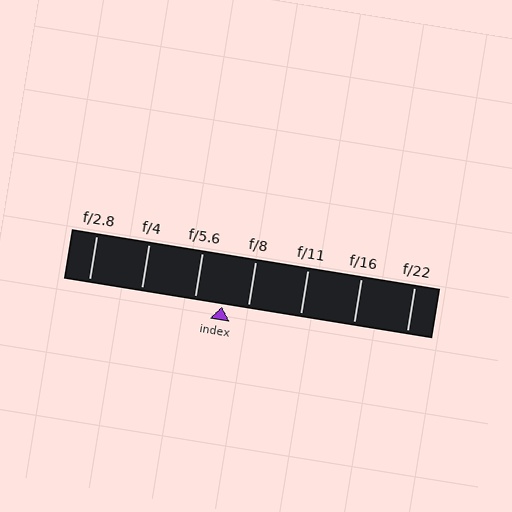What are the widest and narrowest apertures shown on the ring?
The widest aperture shown is f/2.8 and the narrowest is f/22.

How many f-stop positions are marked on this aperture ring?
There are 7 f-stop positions marked.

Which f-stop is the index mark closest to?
The index mark is closest to f/8.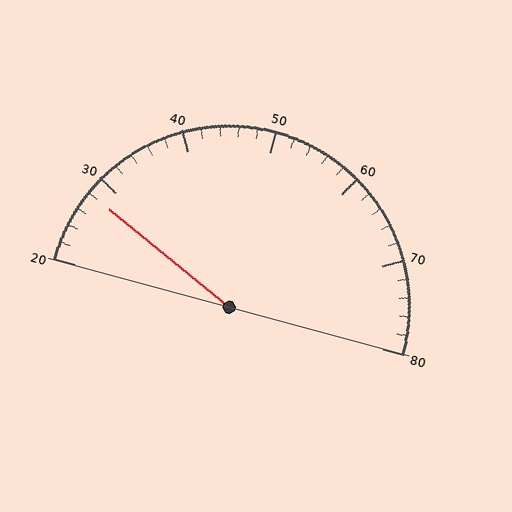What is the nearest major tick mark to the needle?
The nearest major tick mark is 30.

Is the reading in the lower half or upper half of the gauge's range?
The reading is in the lower half of the range (20 to 80).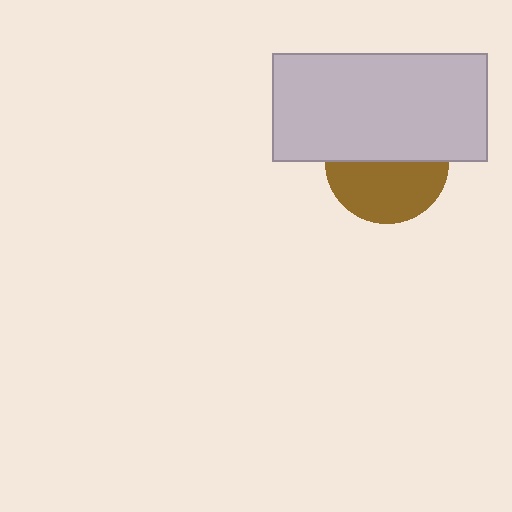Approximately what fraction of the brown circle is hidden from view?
Roughly 49% of the brown circle is hidden behind the light gray rectangle.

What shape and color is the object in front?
The object in front is a light gray rectangle.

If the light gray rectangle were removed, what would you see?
You would see the complete brown circle.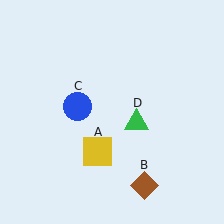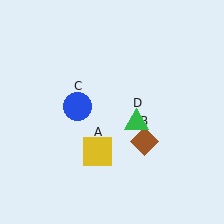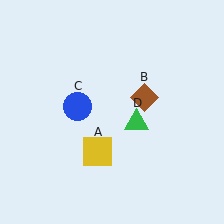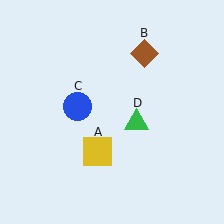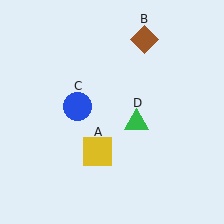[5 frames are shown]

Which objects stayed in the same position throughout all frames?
Yellow square (object A) and blue circle (object C) and green triangle (object D) remained stationary.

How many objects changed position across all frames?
1 object changed position: brown diamond (object B).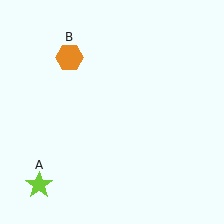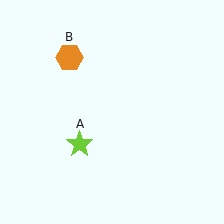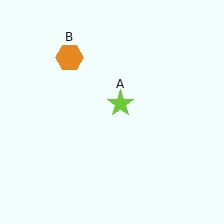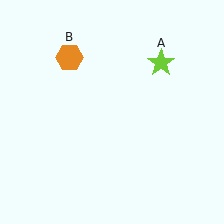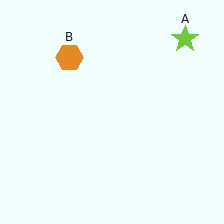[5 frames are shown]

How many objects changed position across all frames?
1 object changed position: lime star (object A).